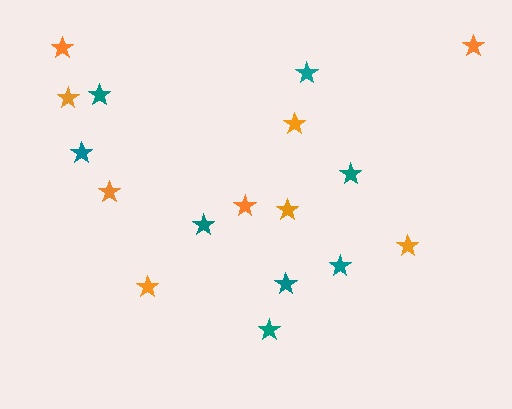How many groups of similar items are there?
There are 2 groups: one group of orange stars (9) and one group of teal stars (8).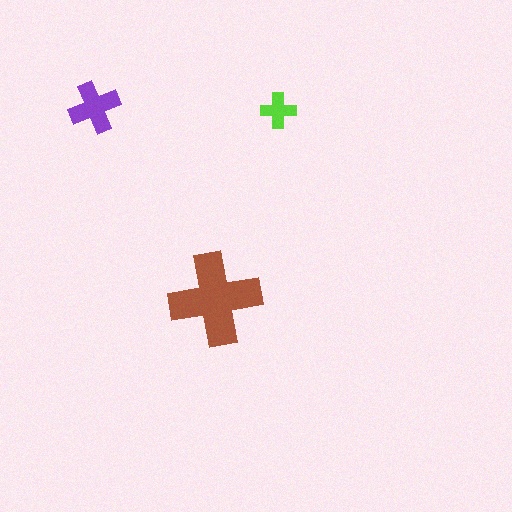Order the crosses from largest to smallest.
the brown one, the purple one, the lime one.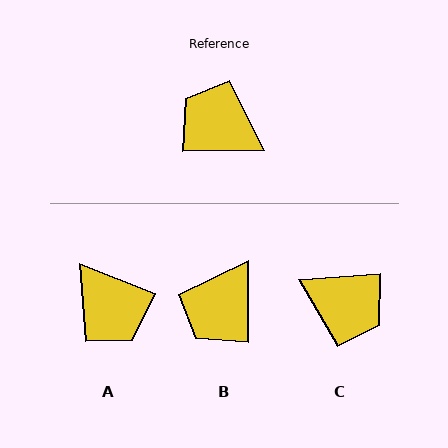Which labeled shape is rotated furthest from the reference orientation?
C, about 176 degrees away.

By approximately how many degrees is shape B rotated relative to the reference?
Approximately 90 degrees counter-clockwise.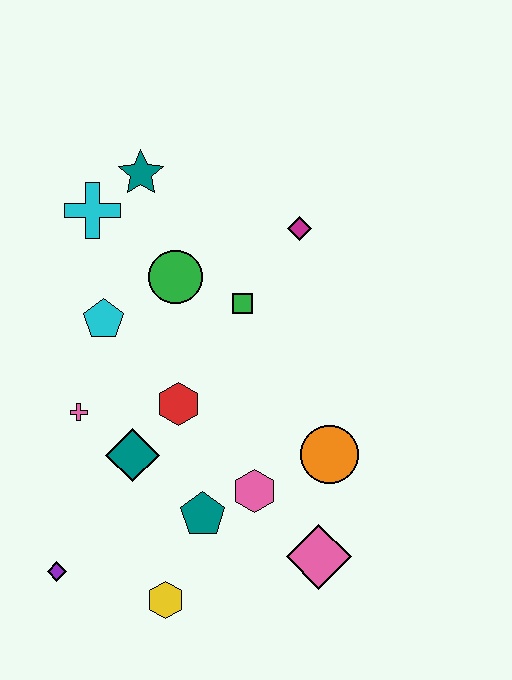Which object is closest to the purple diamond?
The yellow hexagon is closest to the purple diamond.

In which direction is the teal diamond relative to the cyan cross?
The teal diamond is below the cyan cross.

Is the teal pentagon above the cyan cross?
No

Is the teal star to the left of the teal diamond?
No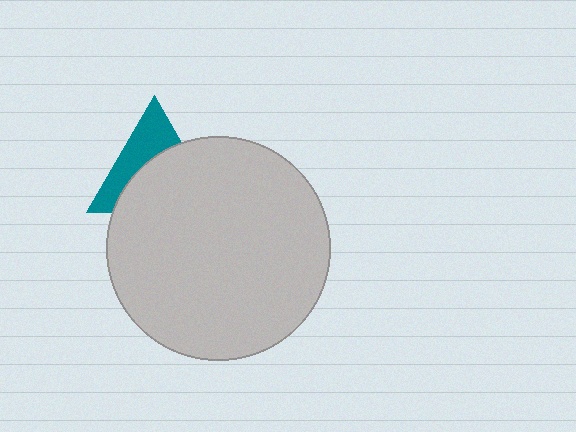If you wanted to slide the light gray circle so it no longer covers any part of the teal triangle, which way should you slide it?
Slide it down — that is the most direct way to separate the two shapes.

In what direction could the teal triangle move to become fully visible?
The teal triangle could move up. That would shift it out from behind the light gray circle entirely.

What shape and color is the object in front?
The object in front is a light gray circle.